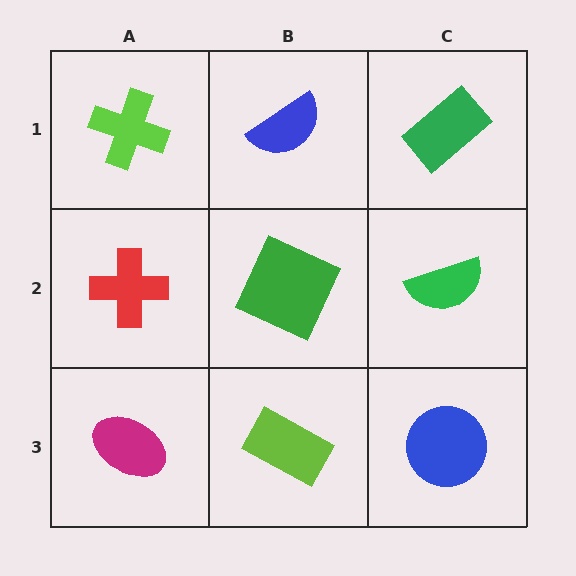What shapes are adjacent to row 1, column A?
A red cross (row 2, column A), a blue semicircle (row 1, column B).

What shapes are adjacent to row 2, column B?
A blue semicircle (row 1, column B), a lime rectangle (row 3, column B), a red cross (row 2, column A), a green semicircle (row 2, column C).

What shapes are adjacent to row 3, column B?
A green square (row 2, column B), a magenta ellipse (row 3, column A), a blue circle (row 3, column C).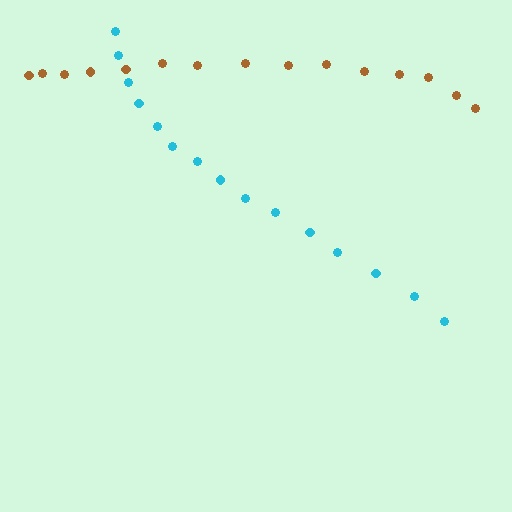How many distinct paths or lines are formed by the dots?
There are 2 distinct paths.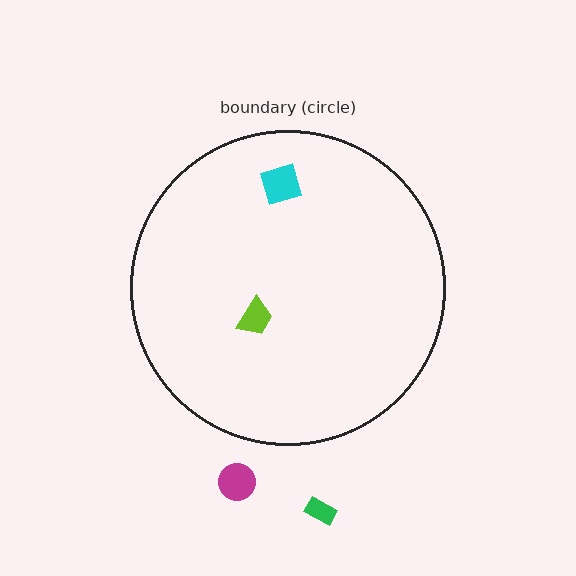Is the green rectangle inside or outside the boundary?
Outside.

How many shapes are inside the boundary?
2 inside, 2 outside.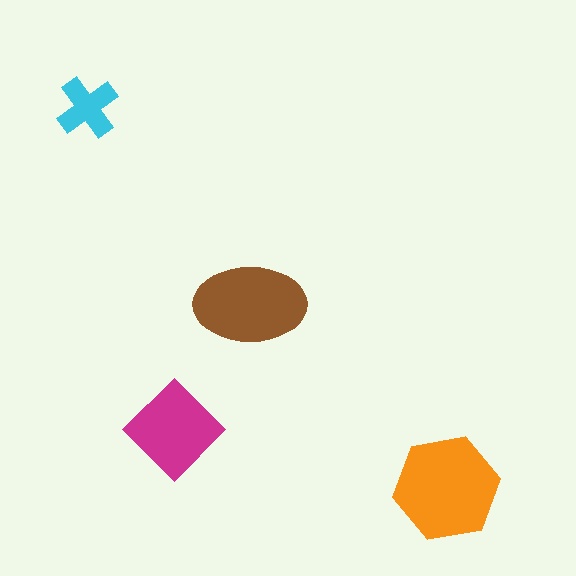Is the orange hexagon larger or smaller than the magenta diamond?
Larger.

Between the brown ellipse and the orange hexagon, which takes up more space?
The orange hexagon.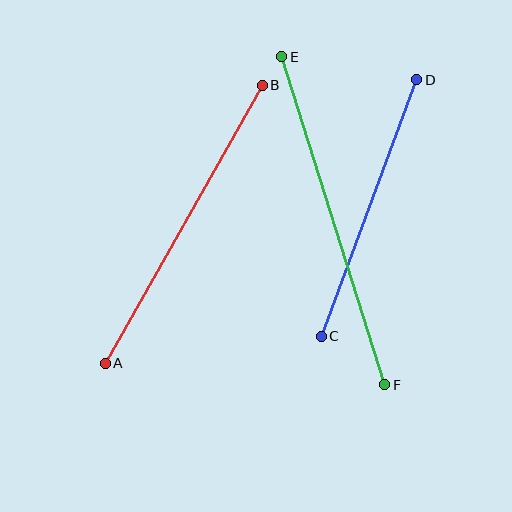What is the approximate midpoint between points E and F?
The midpoint is at approximately (333, 221) pixels.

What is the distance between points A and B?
The distance is approximately 319 pixels.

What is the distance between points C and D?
The distance is approximately 273 pixels.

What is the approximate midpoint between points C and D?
The midpoint is at approximately (369, 208) pixels.